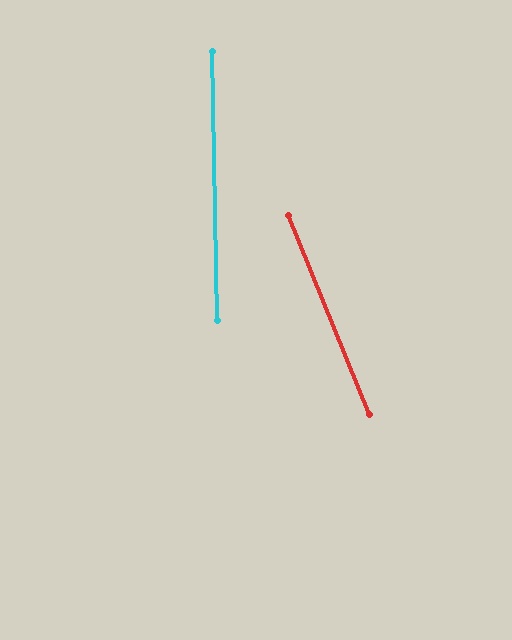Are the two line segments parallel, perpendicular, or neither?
Neither parallel nor perpendicular — they differ by about 21°.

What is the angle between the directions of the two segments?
Approximately 21 degrees.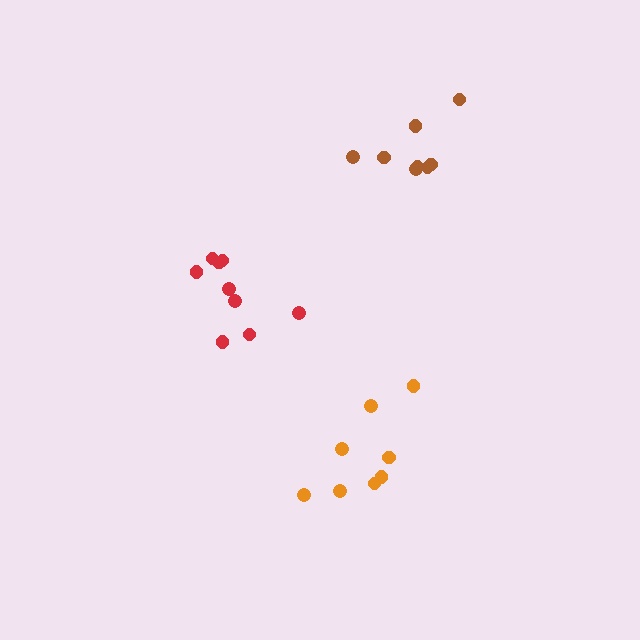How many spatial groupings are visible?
There are 3 spatial groupings.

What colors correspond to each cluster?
The clusters are colored: red, orange, brown.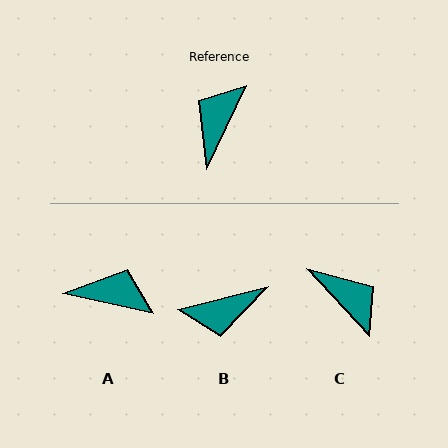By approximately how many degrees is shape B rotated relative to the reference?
Approximately 130 degrees counter-clockwise.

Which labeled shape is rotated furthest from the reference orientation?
B, about 130 degrees away.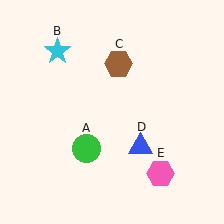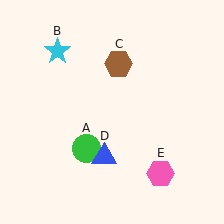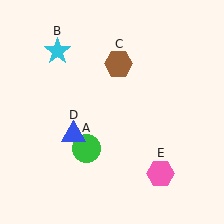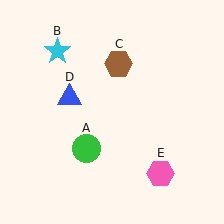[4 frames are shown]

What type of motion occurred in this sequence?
The blue triangle (object D) rotated clockwise around the center of the scene.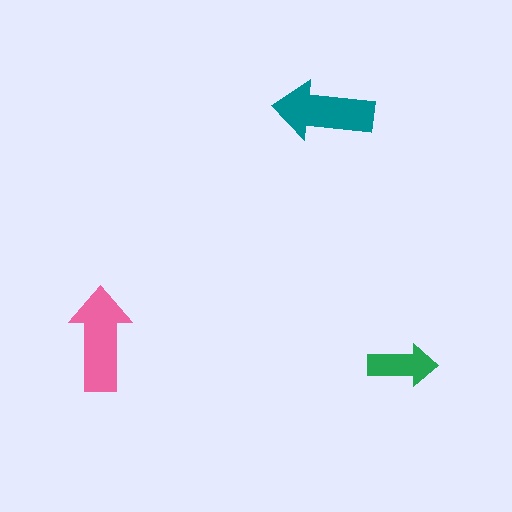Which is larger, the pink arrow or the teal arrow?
The pink one.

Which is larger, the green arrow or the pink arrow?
The pink one.